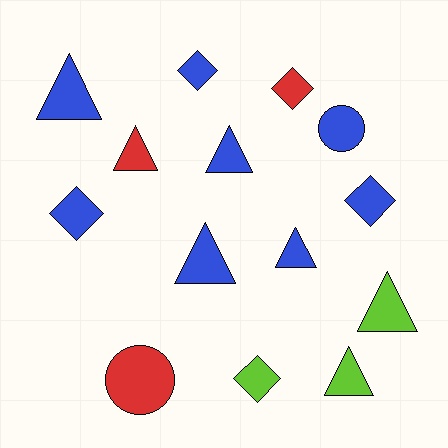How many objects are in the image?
There are 14 objects.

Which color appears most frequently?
Blue, with 8 objects.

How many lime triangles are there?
There are 2 lime triangles.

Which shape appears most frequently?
Triangle, with 7 objects.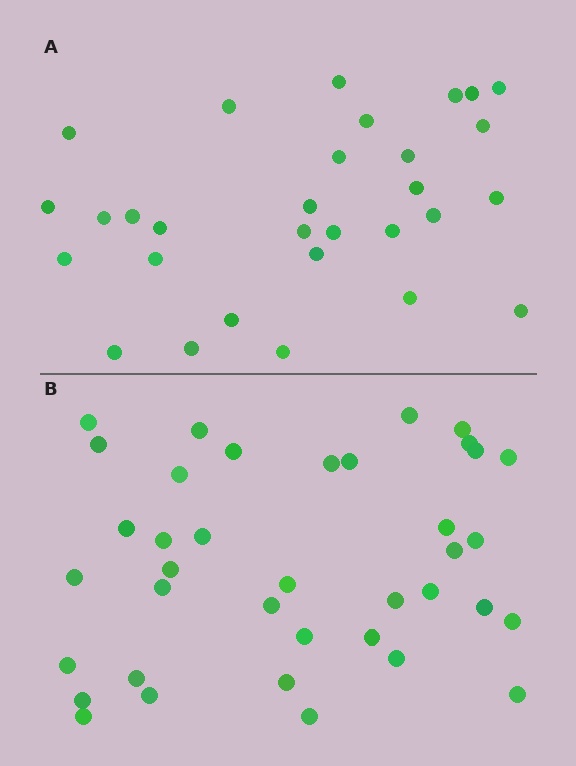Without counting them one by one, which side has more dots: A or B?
Region B (the bottom region) has more dots.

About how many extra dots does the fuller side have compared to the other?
Region B has roughly 8 or so more dots than region A.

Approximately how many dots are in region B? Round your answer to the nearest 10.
About 40 dots. (The exact count is 38, which rounds to 40.)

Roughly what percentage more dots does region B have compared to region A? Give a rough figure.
About 25% more.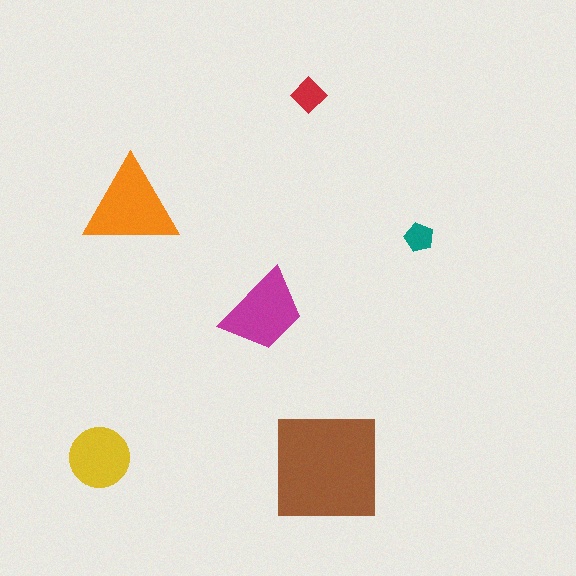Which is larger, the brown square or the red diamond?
The brown square.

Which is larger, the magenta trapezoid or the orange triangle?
The orange triangle.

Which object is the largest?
The brown square.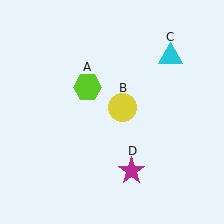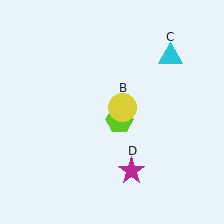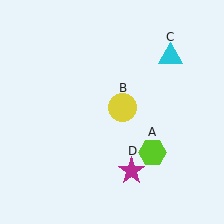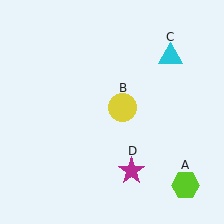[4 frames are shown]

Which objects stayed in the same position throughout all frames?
Yellow circle (object B) and cyan triangle (object C) and magenta star (object D) remained stationary.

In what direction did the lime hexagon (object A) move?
The lime hexagon (object A) moved down and to the right.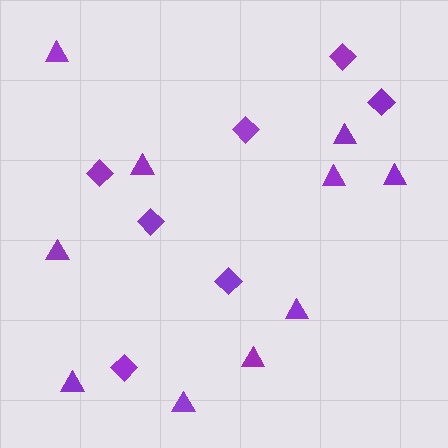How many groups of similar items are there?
There are 2 groups: one group of diamonds (7) and one group of triangles (10).